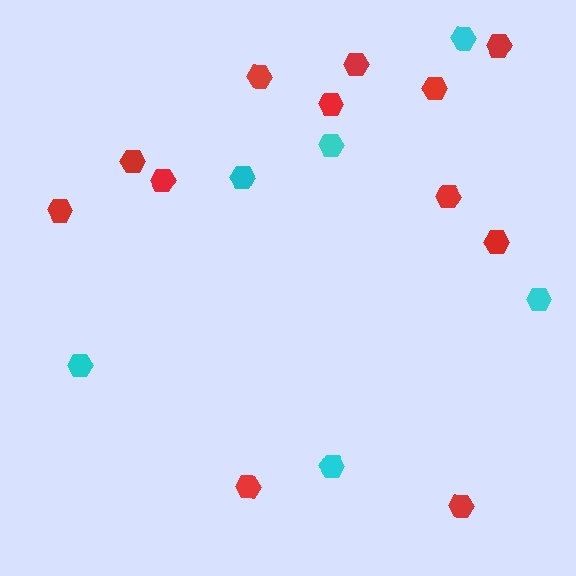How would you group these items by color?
There are 2 groups: one group of cyan hexagons (6) and one group of red hexagons (12).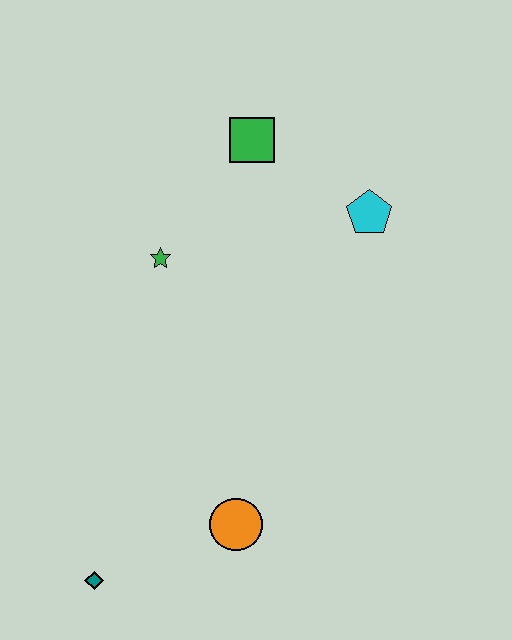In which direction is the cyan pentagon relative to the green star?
The cyan pentagon is to the right of the green star.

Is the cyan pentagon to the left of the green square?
No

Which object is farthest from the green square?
The teal diamond is farthest from the green square.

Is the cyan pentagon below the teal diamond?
No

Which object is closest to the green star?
The green square is closest to the green star.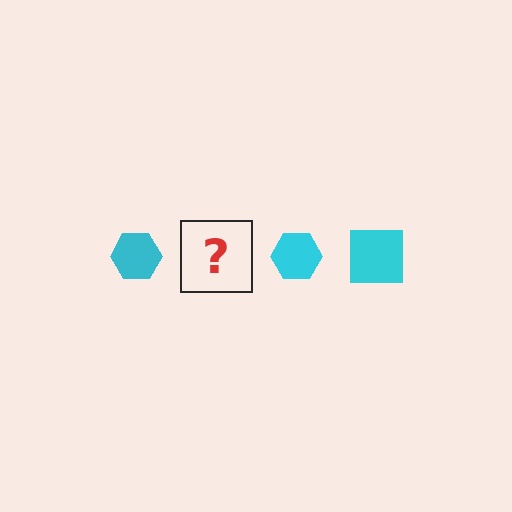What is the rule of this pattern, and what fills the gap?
The rule is that the pattern cycles through hexagon, square shapes in cyan. The gap should be filled with a cyan square.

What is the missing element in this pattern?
The missing element is a cyan square.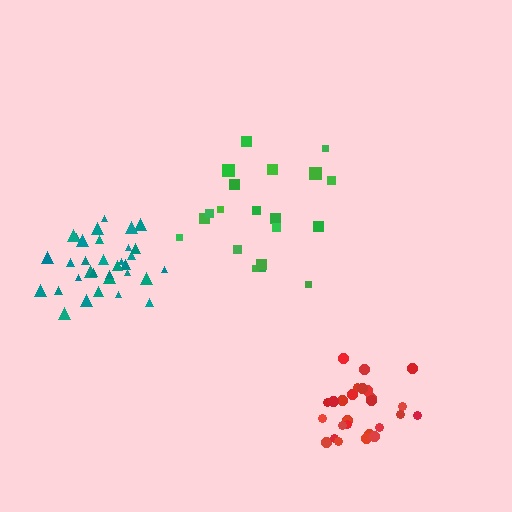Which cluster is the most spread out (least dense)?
Green.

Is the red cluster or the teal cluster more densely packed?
Red.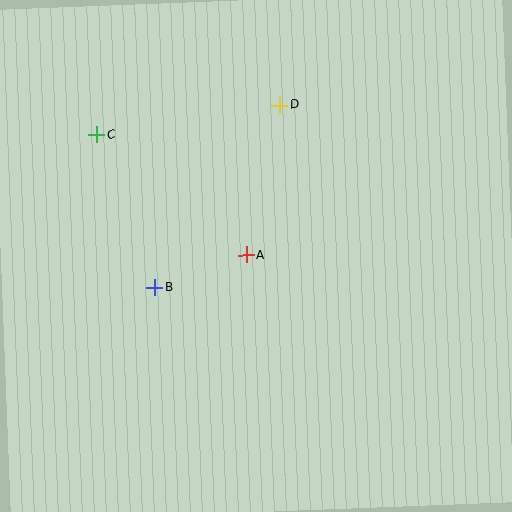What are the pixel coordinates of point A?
Point A is at (246, 255).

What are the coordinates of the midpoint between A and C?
The midpoint between A and C is at (172, 195).